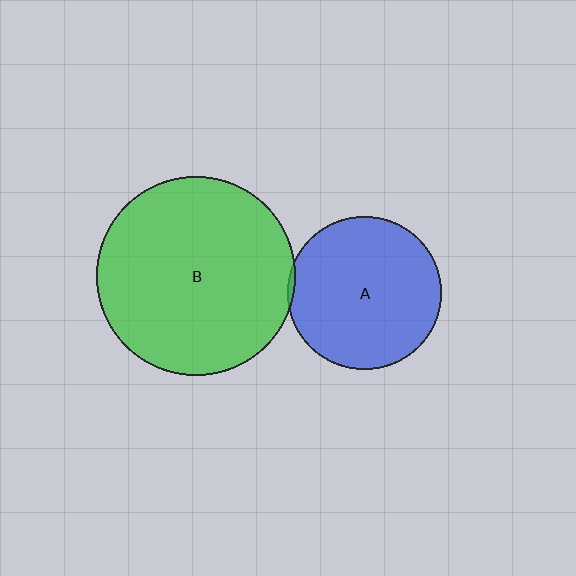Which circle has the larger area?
Circle B (green).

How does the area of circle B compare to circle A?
Approximately 1.7 times.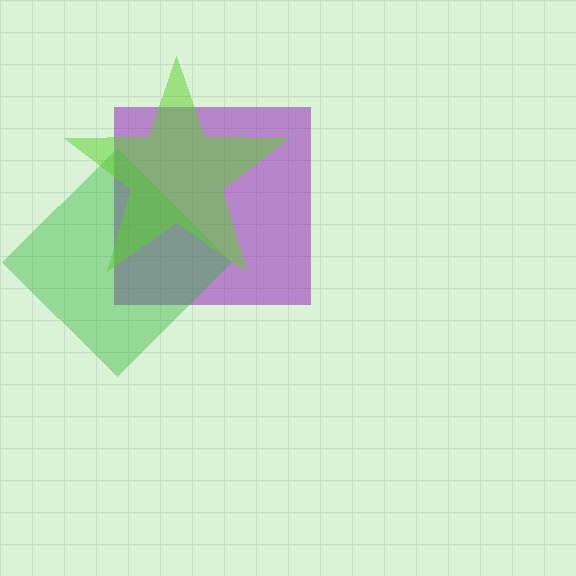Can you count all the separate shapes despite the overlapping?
Yes, there are 3 separate shapes.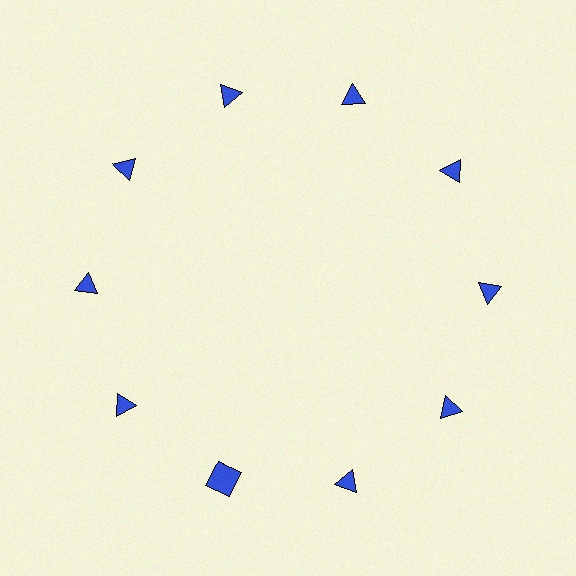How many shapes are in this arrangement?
There are 10 shapes arranged in a ring pattern.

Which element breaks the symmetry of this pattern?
The blue square at roughly the 7 o'clock position breaks the symmetry. All other shapes are blue triangles.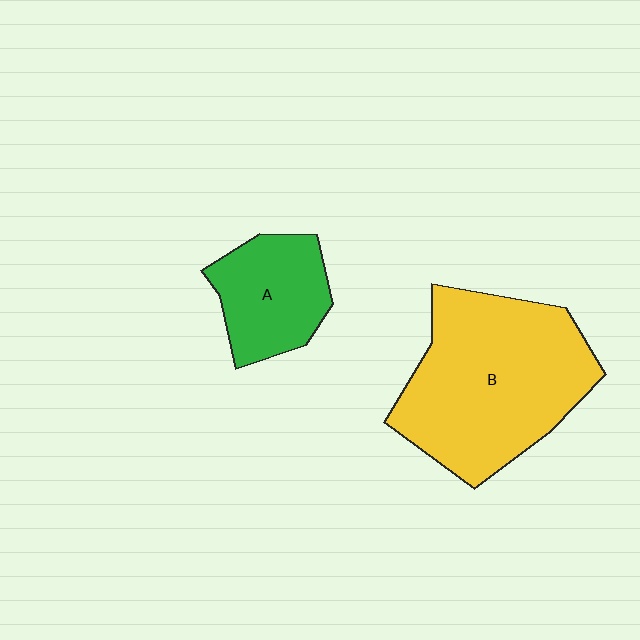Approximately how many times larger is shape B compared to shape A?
Approximately 2.3 times.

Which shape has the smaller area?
Shape A (green).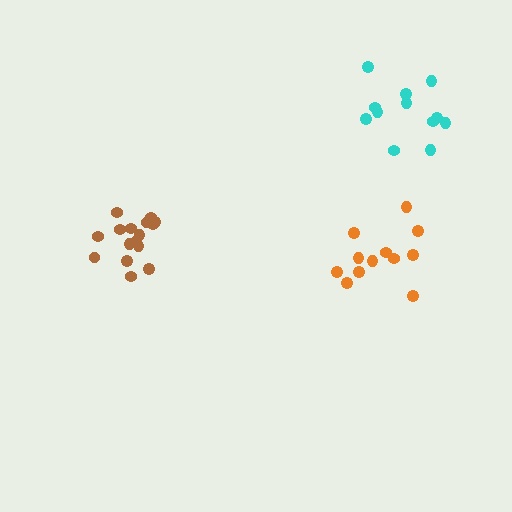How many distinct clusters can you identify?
There are 3 distinct clusters.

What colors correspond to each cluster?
The clusters are colored: cyan, brown, orange.